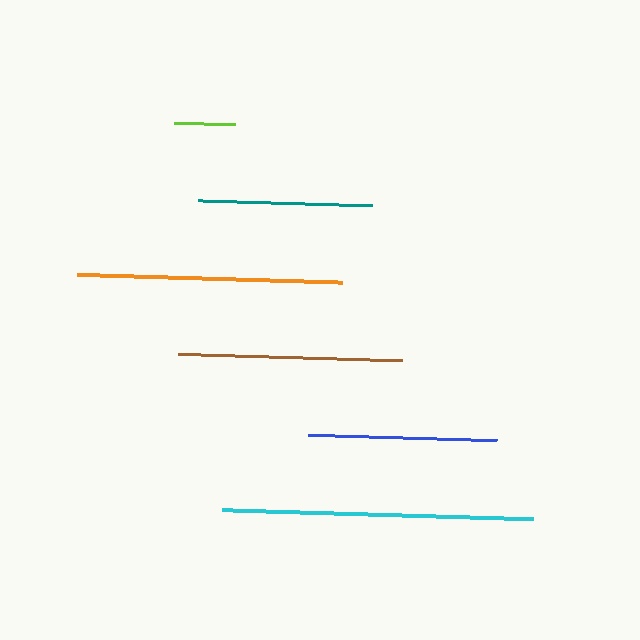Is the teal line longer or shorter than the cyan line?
The cyan line is longer than the teal line.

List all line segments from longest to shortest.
From longest to shortest: cyan, orange, brown, blue, teal, lime.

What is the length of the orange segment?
The orange segment is approximately 265 pixels long.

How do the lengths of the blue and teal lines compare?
The blue and teal lines are approximately the same length.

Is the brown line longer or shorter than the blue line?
The brown line is longer than the blue line.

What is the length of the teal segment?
The teal segment is approximately 173 pixels long.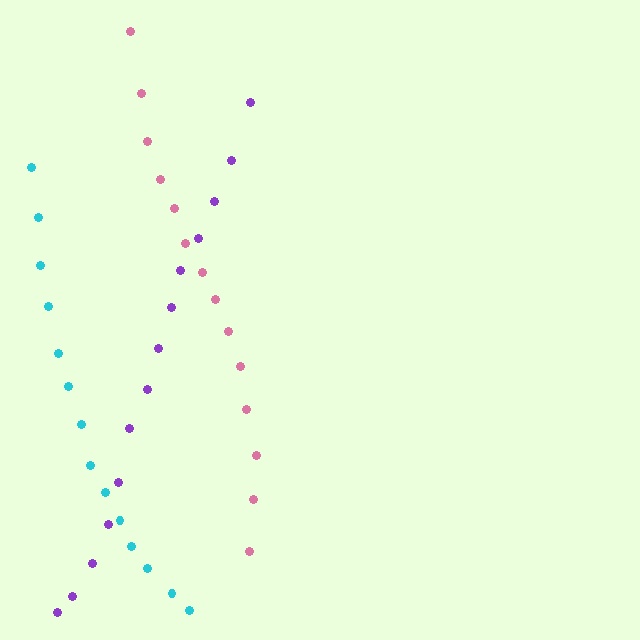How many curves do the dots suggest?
There are 3 distinct paths.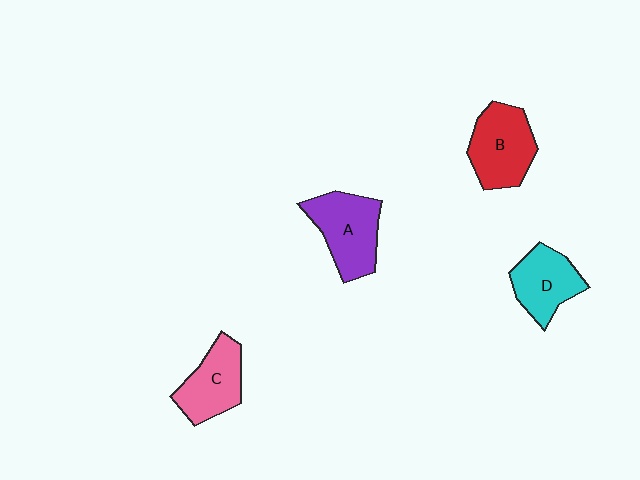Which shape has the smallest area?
Shape D (cyan).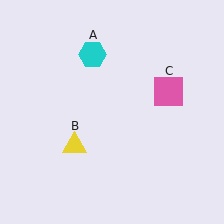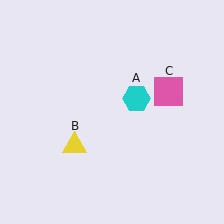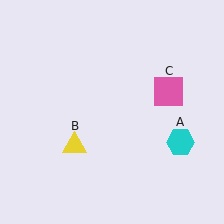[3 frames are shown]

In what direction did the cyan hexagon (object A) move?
The cyan hexagon (object A) moved down and to the right.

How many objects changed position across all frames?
1 object changed position: cyan hexagon (object A).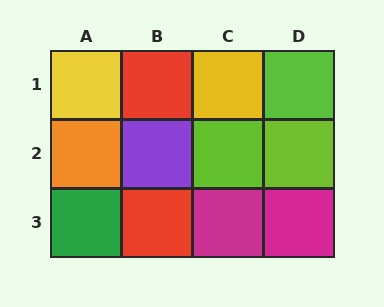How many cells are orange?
1 cell is orange.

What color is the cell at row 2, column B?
Purple.